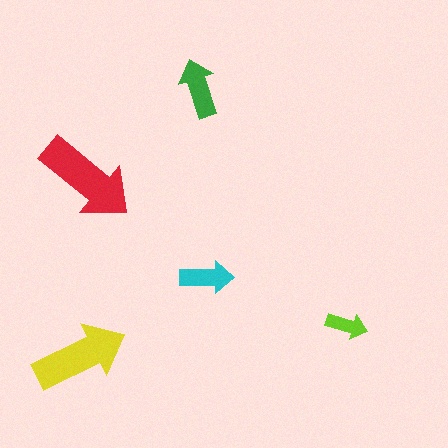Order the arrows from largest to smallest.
the red one, the yellow one, the green one, the cyan one, the lime one.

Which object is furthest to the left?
The yellow arrow is leftmost.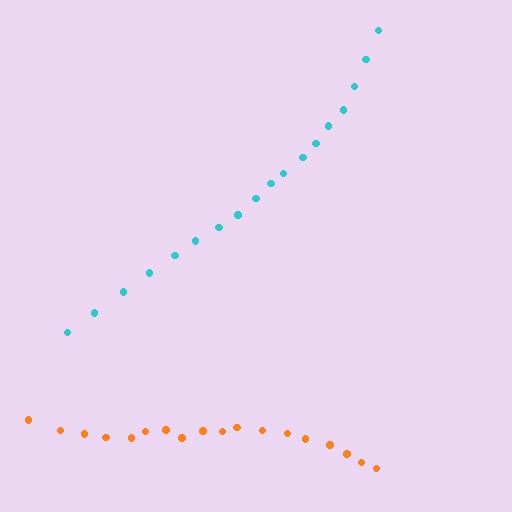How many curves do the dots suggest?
There are 2 distinct paths.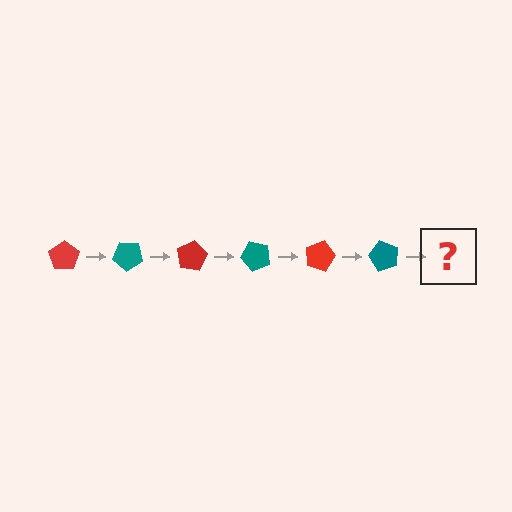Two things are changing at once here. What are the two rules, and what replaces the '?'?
The two rules are that it rotates 40 degrees each step and the color cycles through red and teal. The '?' should be a red pentagon, rotated 240 degrees from the start.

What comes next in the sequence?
The next element should be a red pentagon, rotated 240 degrees from the start.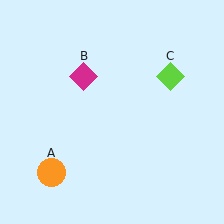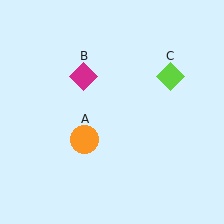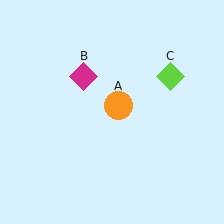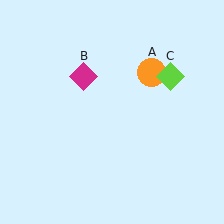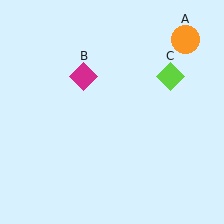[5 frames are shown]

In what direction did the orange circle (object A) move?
The orange circle (object A) moved up and to the right.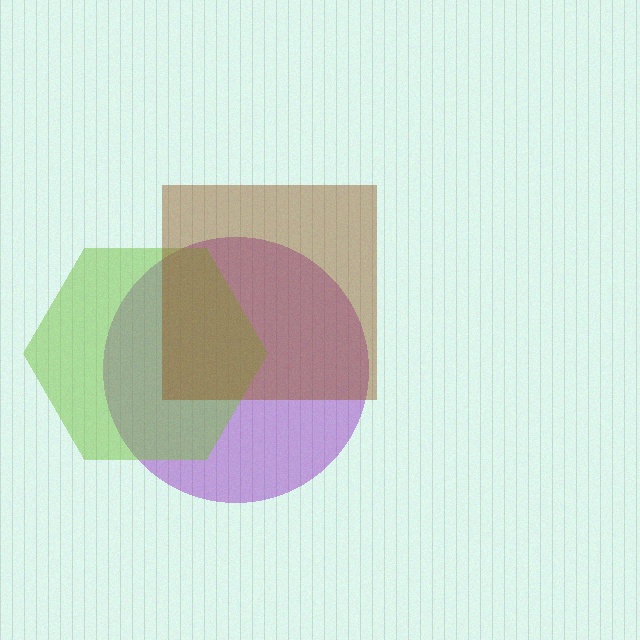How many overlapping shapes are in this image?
There are 3 overlapping shapes in the image.